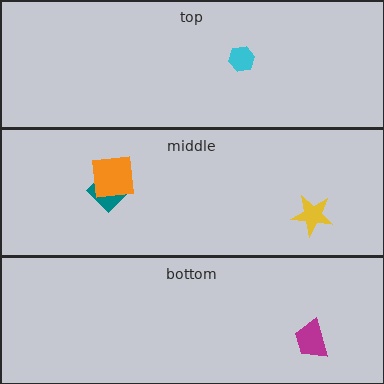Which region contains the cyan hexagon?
The top region.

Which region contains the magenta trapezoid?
The bottom region.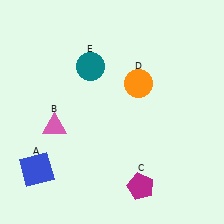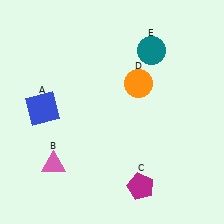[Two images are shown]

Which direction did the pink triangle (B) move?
The pink triangle (B) moved down.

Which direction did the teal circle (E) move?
The teal circle (E) moved right.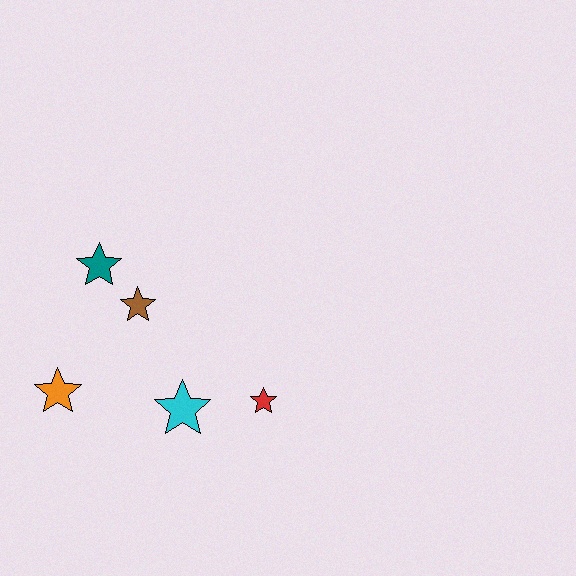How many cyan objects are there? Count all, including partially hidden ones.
There is 1 cyan object.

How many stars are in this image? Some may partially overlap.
There are 5 stars.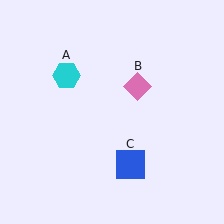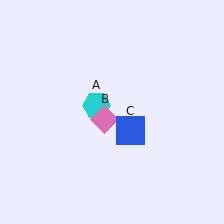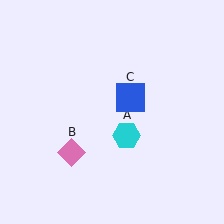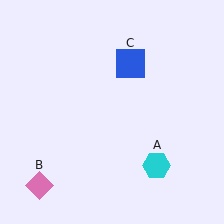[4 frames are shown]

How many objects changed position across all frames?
3 objects changed position: cyan hexagon (object A), pink diamond (object B), blue square (object C).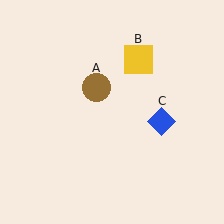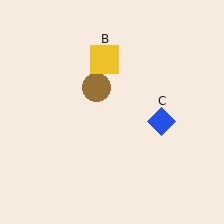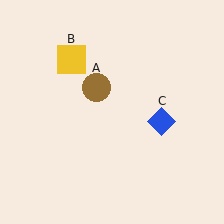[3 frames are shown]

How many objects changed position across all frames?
1 object changed position: yellow square (object B).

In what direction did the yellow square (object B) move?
The yellow square (object B) moved left.